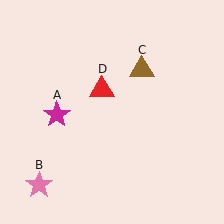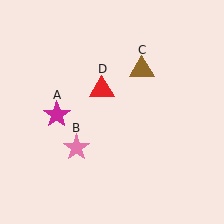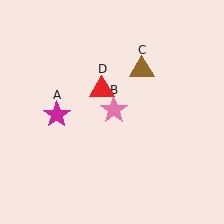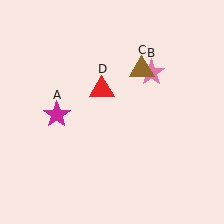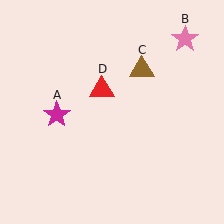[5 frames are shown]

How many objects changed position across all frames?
1 object changed position: pink star (object B).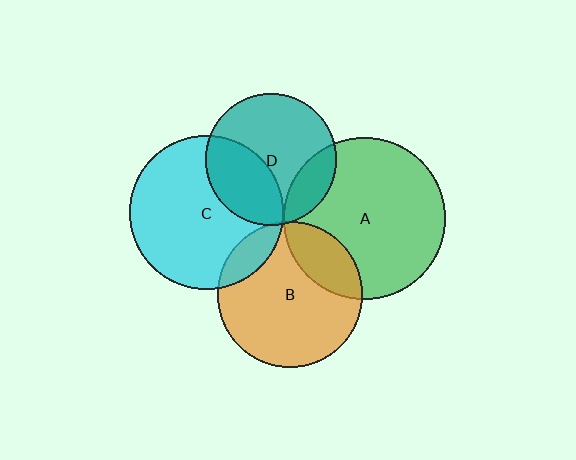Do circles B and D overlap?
Yes.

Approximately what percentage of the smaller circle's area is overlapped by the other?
Approximately 5%.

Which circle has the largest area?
Circle A (green).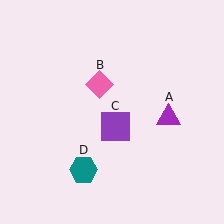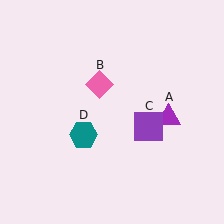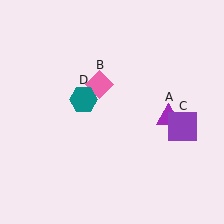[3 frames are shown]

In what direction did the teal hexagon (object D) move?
The teal hexagon (object D) moved up.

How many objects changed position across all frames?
2 objects changed position: purple square (object C), teal hexagon (object D).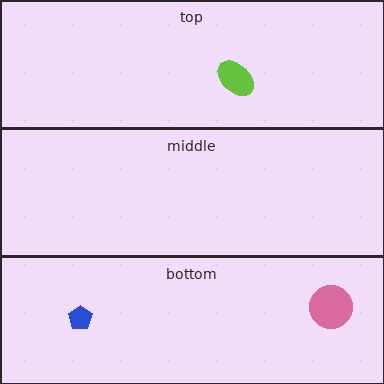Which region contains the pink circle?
The bottom region.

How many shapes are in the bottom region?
2.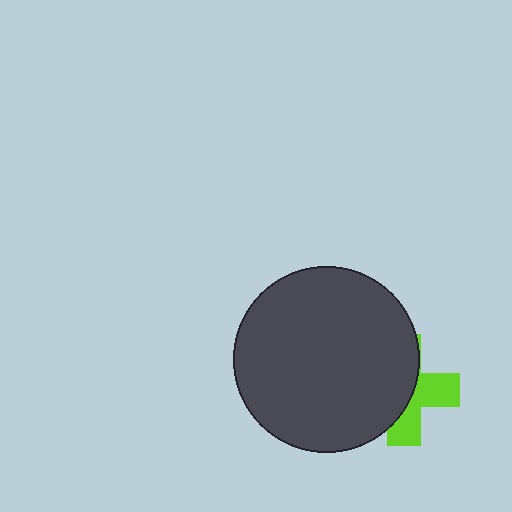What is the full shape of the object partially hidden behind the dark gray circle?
The partially hidden object is a lime cross.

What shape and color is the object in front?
The object in front is a dark gray circle.